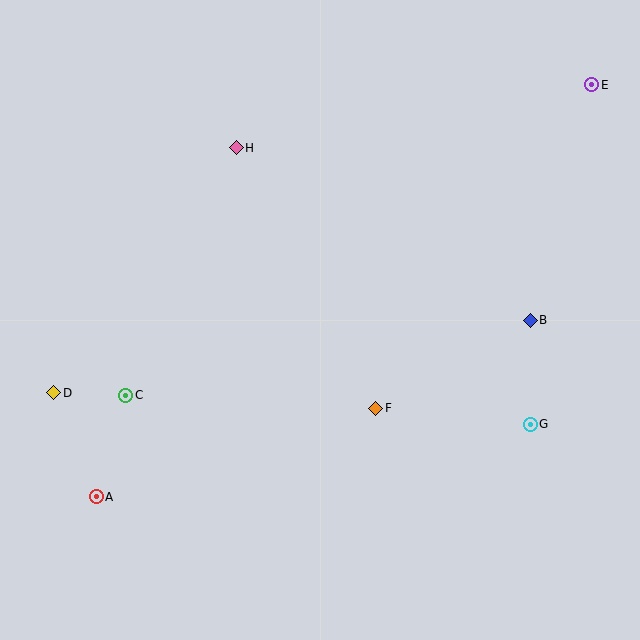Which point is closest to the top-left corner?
Point H is closest to the top-left corner.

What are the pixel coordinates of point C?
Point C is at (126, 395).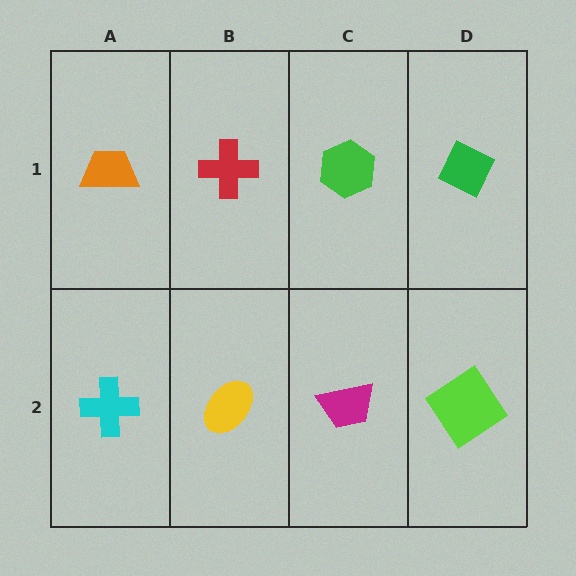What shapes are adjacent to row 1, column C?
A magenta trapezoid (row 2, column C), a red cross (row 1, column B), a green diamond (row 1, column D).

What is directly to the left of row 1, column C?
A red cross.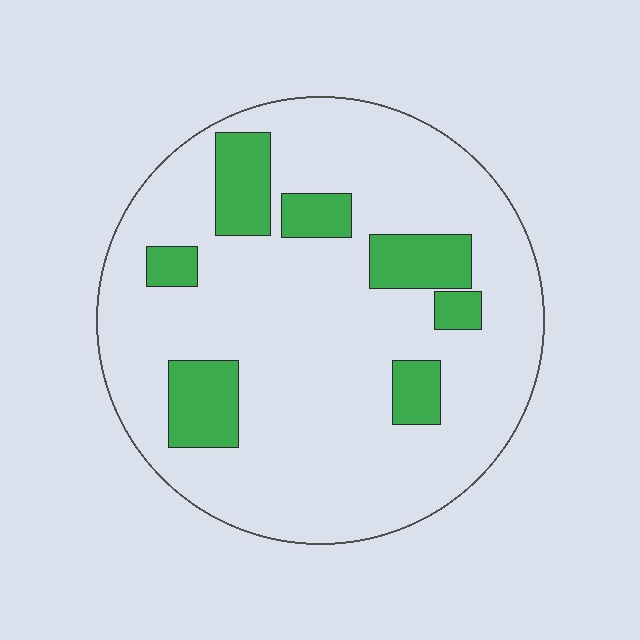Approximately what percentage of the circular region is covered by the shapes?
Approximately 20%.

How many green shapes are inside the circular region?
7.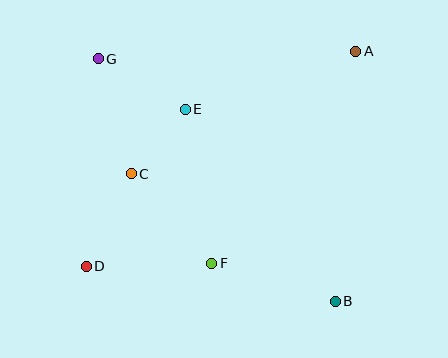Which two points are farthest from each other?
Points A and D are farthest from each other.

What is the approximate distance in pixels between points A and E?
The distance between A and E is approximately 180 pixels.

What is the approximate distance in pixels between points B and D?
The distance between B and D is approximately 251 pixels.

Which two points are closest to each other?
Points C and E are closest to each other.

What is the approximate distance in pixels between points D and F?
The distance between D and F is approximately 126 pixels.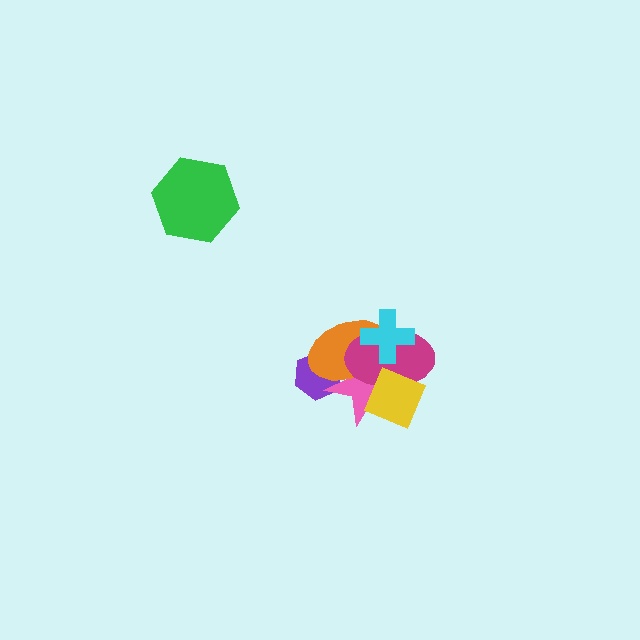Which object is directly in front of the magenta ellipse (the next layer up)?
The yellow diamond is directly in front of the magenta ellipse.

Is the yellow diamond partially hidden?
No, no other shape covers it.